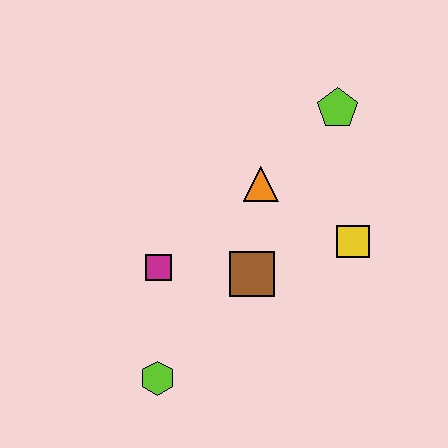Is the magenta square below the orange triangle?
Yes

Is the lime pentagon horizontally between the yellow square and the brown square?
Yes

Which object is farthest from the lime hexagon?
The lime pentagon is farthest from the lime hexagon.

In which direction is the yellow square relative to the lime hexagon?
The yellow square is to the right of the lime hexagon.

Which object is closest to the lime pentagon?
The orange triangle is closest to the lime pentagon.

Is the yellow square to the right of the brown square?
Yes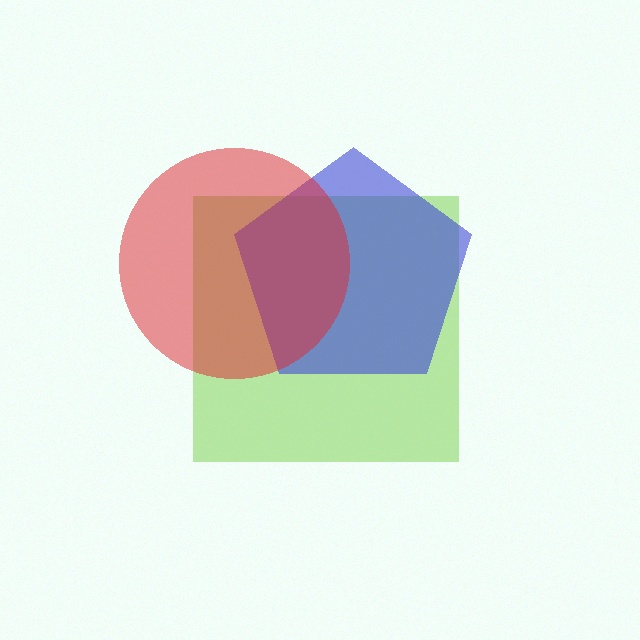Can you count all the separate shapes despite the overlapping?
Yes, there are 3 separate shapes.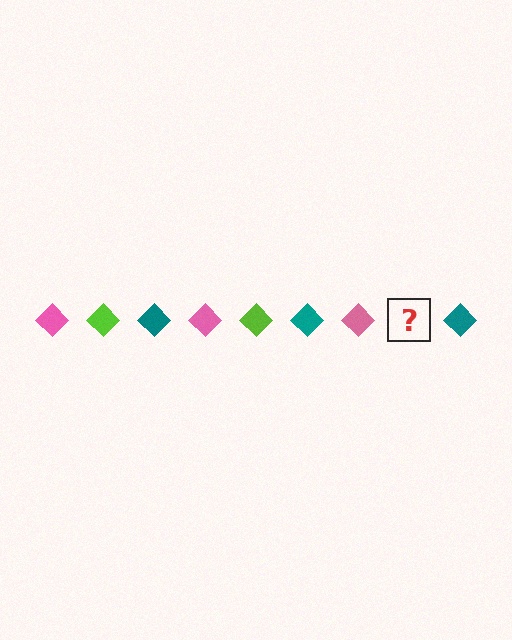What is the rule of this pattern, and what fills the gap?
The rule is that the pattern cycles through pink, lime, teal diamonds. The gap should be filled with a lime diamond.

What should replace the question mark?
The question mark should be replaced with a lime diamond.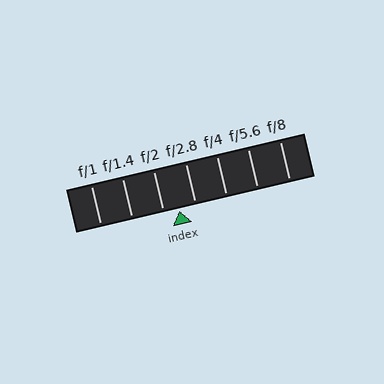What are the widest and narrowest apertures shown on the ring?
The widest aperture shown is f/1 and the narrowest is f/8.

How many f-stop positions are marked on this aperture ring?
There are 7 f-stop positions marked.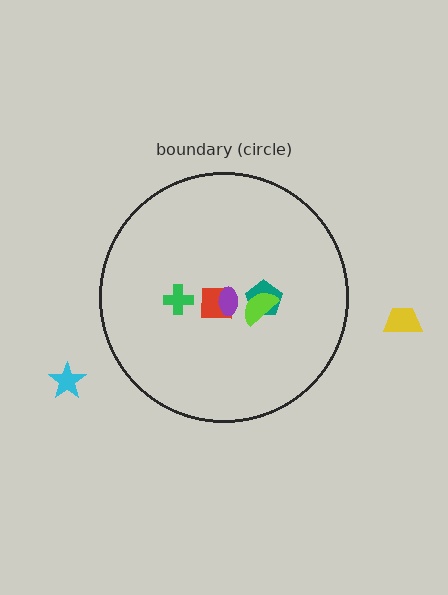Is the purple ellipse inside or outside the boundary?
Inside.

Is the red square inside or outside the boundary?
Inside.